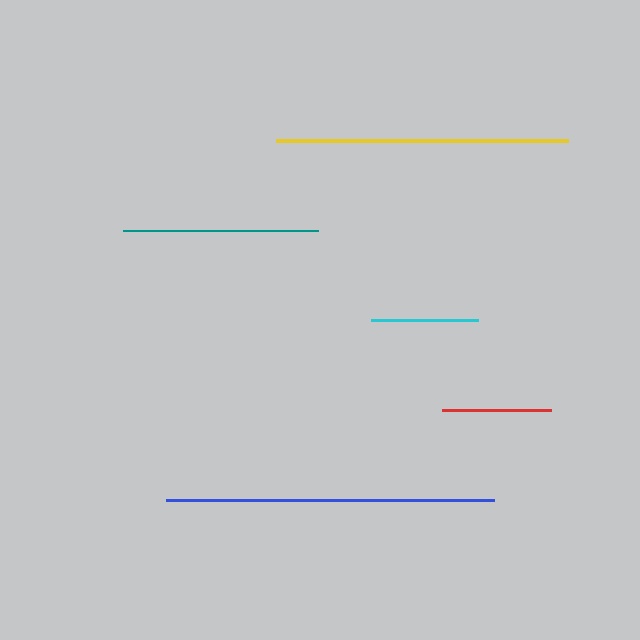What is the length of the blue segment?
The blue segment is approximately 328 pixels long.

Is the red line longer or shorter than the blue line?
The blue line is longer than the red line.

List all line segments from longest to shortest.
From longest to shortest: blue, yellow, teal, red, cyan.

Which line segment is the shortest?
The cyan line is the shortest at approximately 108 pixels.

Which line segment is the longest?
The blue line is the longest at approximately 328 pixels.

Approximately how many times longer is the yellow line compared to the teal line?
The yellow line is approximately 1.5 times the length of the teal line.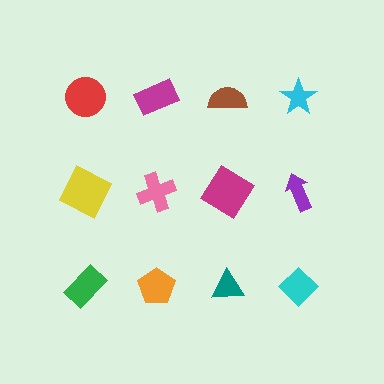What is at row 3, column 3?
A teal triangle.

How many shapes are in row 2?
4 shapes.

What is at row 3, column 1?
A green rectangle.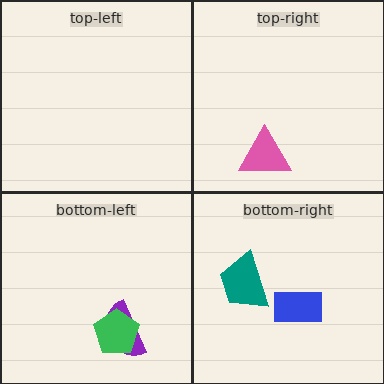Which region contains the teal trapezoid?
The bottom-right region.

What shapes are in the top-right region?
The pink triangle.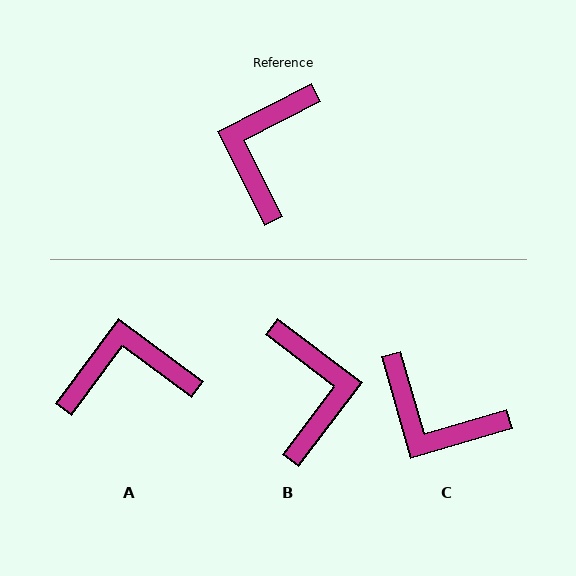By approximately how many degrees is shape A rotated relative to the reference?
Approximately 63 degrees clockwise.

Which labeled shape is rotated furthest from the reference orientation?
B, about 154 degrees away.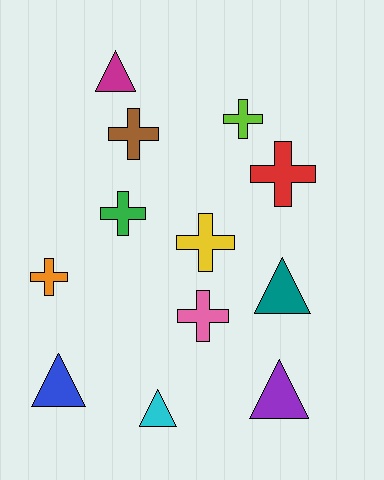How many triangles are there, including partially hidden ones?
There are 5 triangles.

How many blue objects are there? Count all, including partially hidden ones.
There is 1 blue object.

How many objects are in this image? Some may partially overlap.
There are 12 objects.